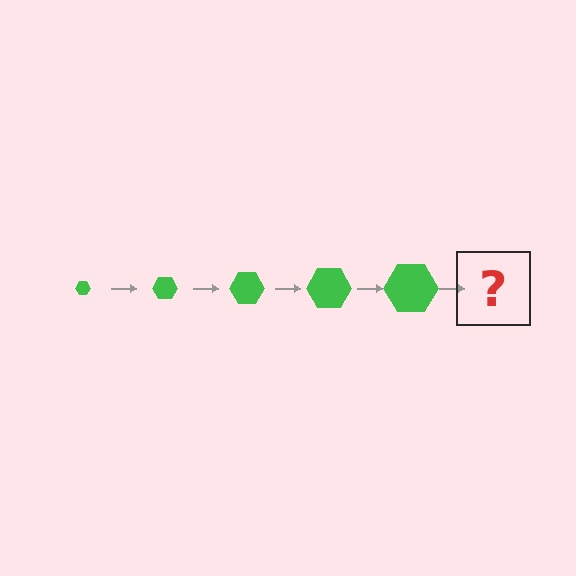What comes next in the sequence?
The next element should be a green hexagon, larger than the previous one.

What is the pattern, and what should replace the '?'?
The pattern is that the hexagon gets progressively larger each step. The '?' should be a green hexagon, larger than the previous one.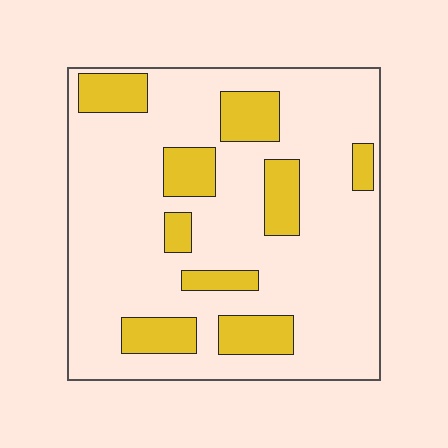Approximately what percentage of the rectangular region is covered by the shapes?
Approximately 20%.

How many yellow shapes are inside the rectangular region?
9.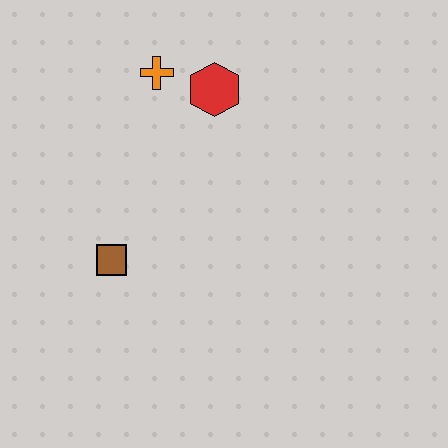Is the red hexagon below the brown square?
No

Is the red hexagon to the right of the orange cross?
Yes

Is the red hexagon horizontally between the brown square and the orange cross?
No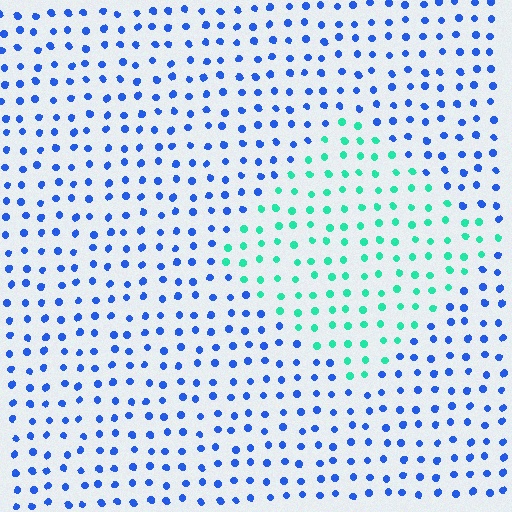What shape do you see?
I see a diamond.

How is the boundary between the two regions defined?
The boundary is defined purely by a slight shift in hue (about 63 degrees). Spacing, size, and orientation are identical on both sides.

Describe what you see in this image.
The image is filled with small blue elements in a uniform arrangement. A diamond-shaped region is visible where the elements are tinted to a slightly different hue, forming a subtle color boundary.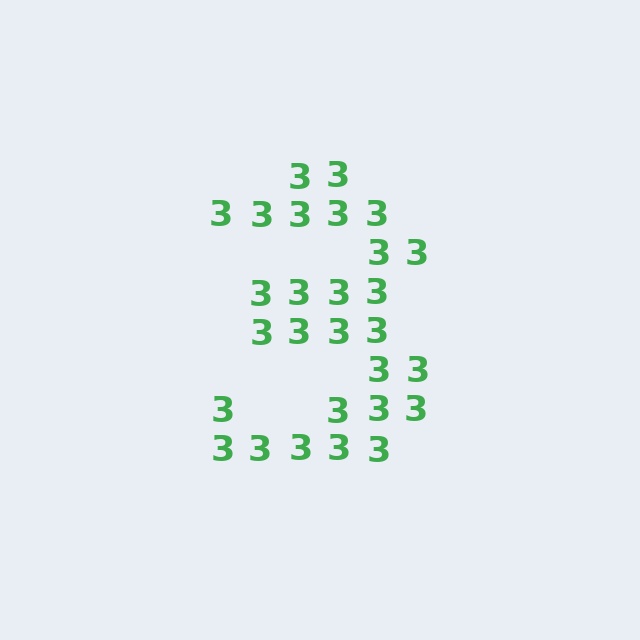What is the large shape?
The large shape is the digit 3.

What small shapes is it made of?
It is made of small digit 3's.